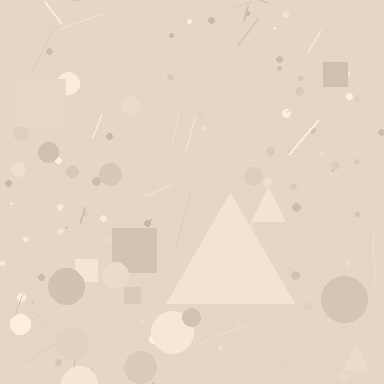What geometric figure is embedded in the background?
A triangle is embedded in the background.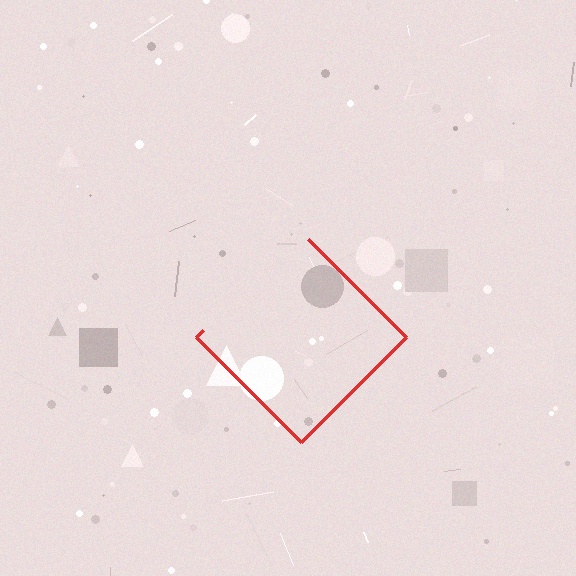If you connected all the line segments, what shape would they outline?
They would outline a diamond.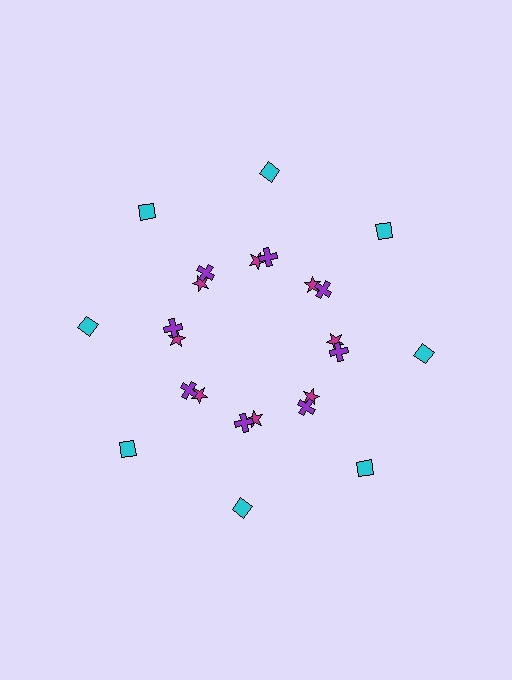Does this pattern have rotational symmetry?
Yes, this pattern has 8-fold rotational symmetry. It looks the same after rotating 45 degrees around the center.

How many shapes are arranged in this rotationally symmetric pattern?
There are 24 shapes, arranged in 8 groups of 3.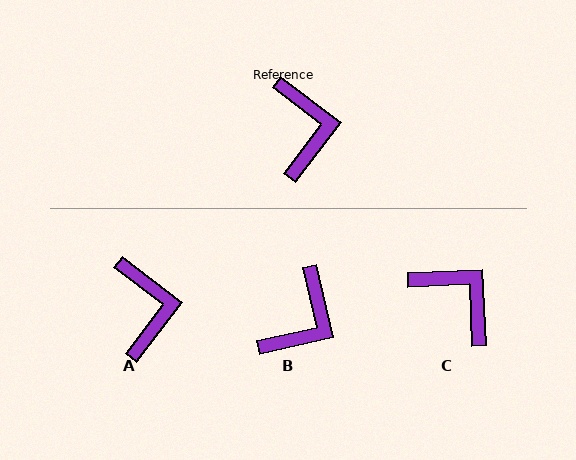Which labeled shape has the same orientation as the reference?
A.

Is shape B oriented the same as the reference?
No, it is off by about 40 degrees.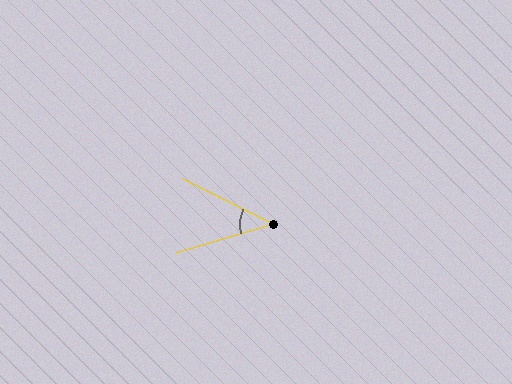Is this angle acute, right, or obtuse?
It is acute.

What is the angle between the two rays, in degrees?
Approximately 43 degrees.